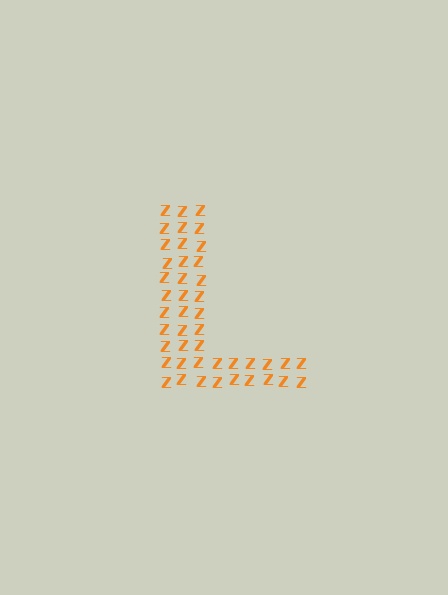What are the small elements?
The small elements are letter Z's.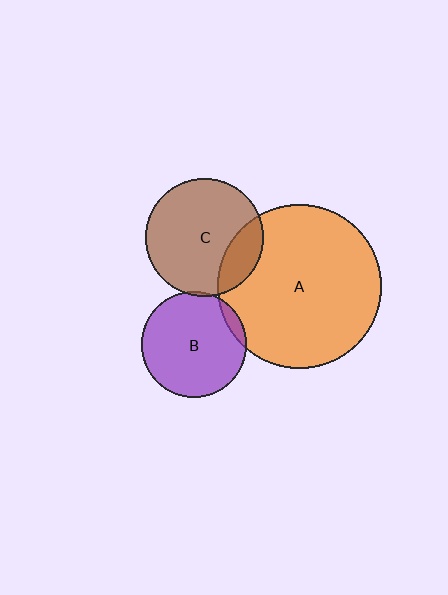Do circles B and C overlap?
Yes.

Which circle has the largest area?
Circle A (orange).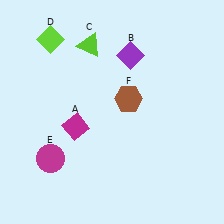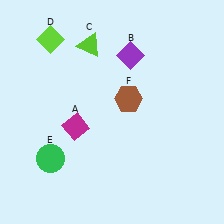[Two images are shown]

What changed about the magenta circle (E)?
In Image 1, E is magenta. In Image 2, it changed to green.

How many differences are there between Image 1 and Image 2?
There is 1 difference between the two images.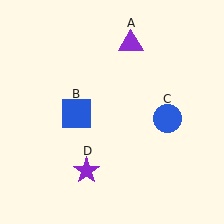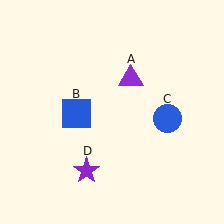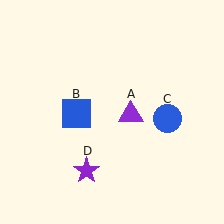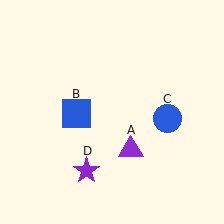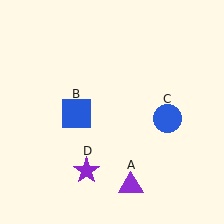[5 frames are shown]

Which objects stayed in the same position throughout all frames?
Blue square (object B) and blue circle (object C) and purple star (object D) remained stationary.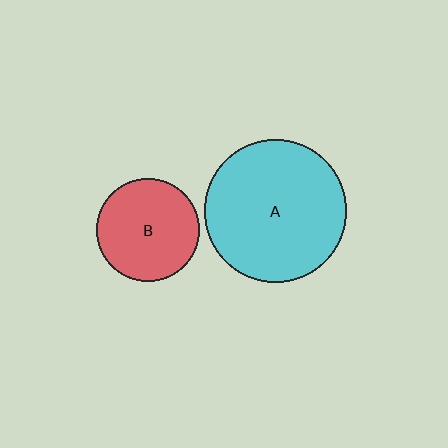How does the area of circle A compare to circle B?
Approximately 1.9 times.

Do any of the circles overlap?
No, none of the circles overlap.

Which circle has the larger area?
Circle A (cyan).